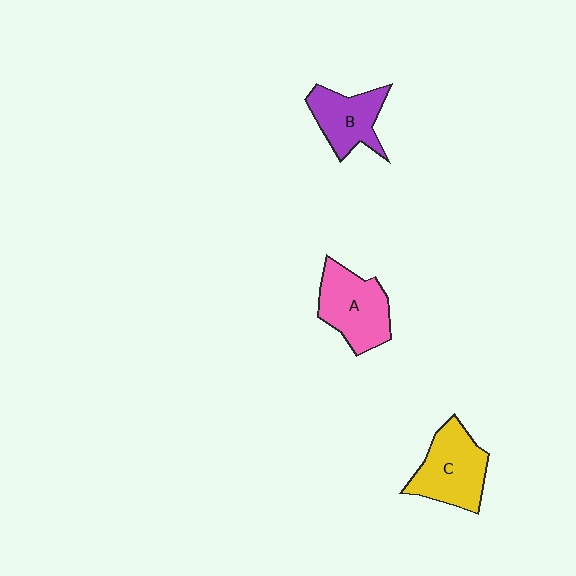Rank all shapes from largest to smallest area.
From largest to smallest: C (yellow), A (pink), B (purple).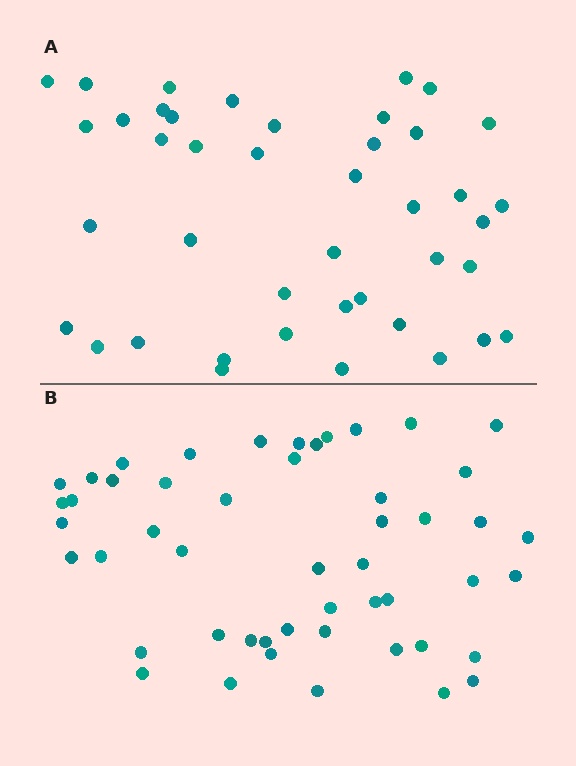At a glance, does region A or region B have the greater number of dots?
Region B (the bottom region) has more dots.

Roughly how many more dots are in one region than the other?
Region B has roughly 8 or so more dots than region A.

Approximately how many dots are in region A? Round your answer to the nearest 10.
About 40 dots. (The exact count is 42, which rounds to 40.)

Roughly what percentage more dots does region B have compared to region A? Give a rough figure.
About 20% more.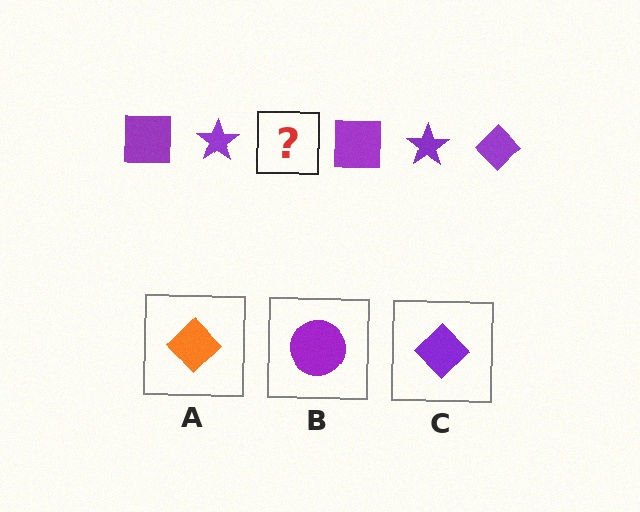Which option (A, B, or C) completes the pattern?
C.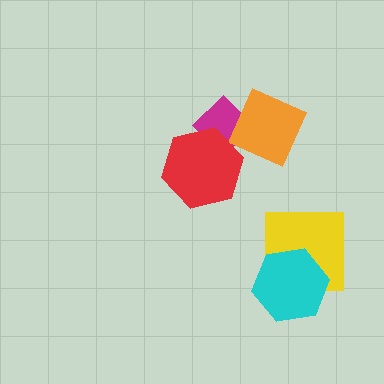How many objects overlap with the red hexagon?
1 object overlaps with the red hexagon.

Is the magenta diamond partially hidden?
Yes, it is partially covered by another shape.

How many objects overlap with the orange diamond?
1 object overlaps with the orange diamond.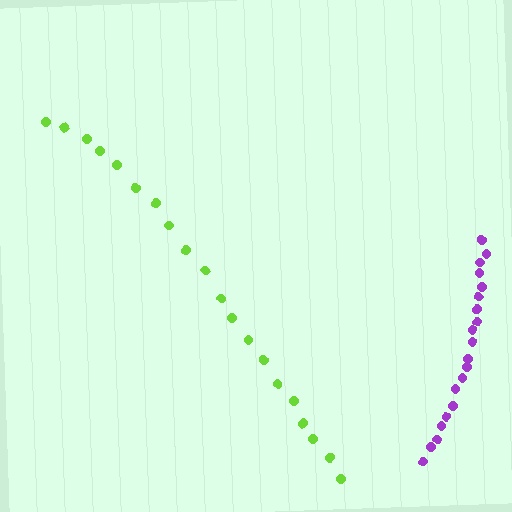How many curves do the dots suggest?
There are 2 distinct paths.